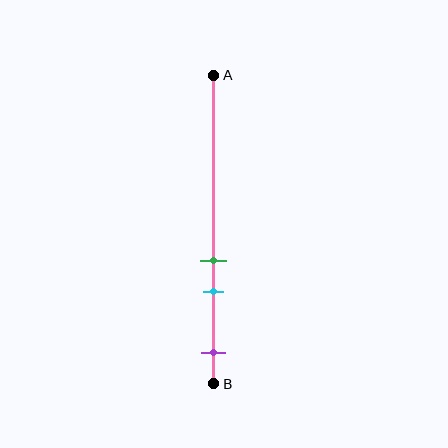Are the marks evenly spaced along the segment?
No, the marks are not evenly spaced.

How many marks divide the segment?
There are 3 marks dividing the segment.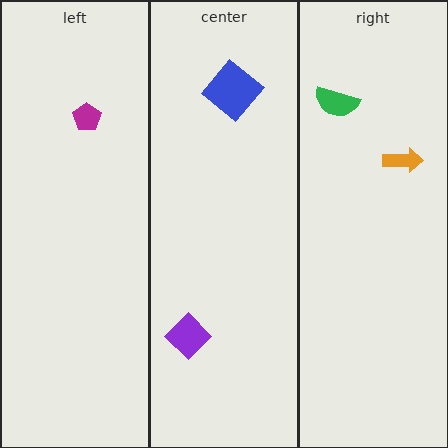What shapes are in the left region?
The magenta pentagon.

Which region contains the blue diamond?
The center region.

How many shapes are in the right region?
2.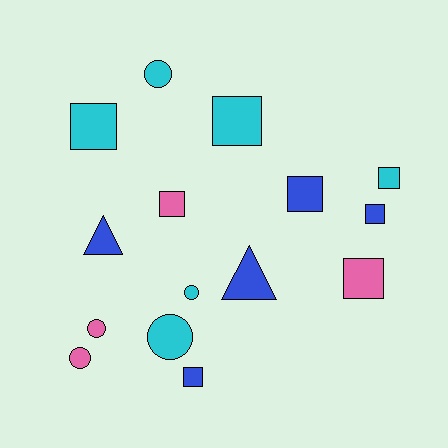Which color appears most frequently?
Cyan, with 6 objects.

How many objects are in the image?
There are 15 objects.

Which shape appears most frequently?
Square, with 8 objects.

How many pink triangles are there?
There are no pink triangles.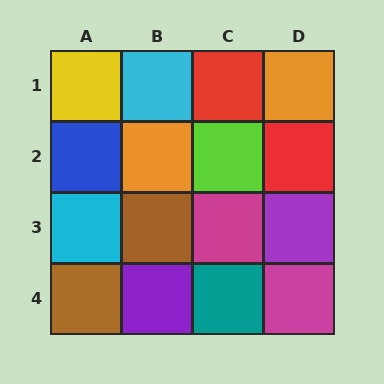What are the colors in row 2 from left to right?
Blue, orange, lime, red.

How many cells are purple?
2 cells are purple.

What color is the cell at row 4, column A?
Brown.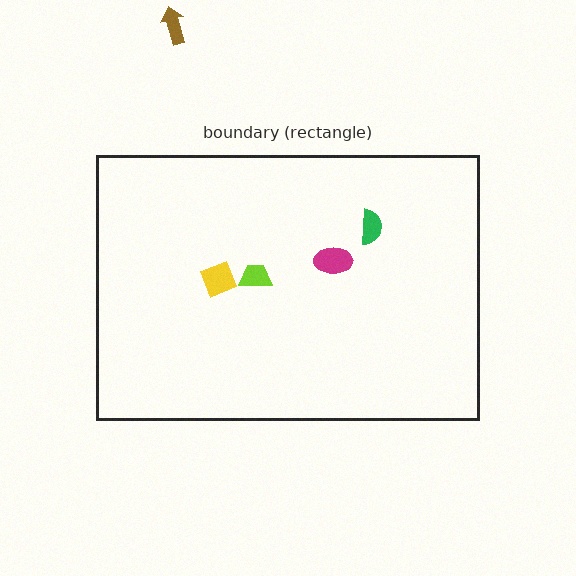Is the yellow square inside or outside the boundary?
Inside.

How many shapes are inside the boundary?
4 inside, 1 outside.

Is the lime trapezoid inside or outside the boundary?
Inside.